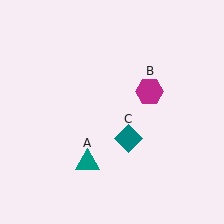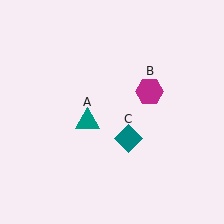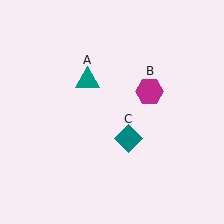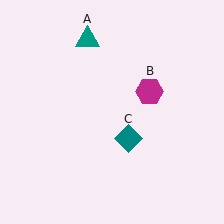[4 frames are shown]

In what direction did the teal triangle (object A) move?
The teal triangle (object A) moved up.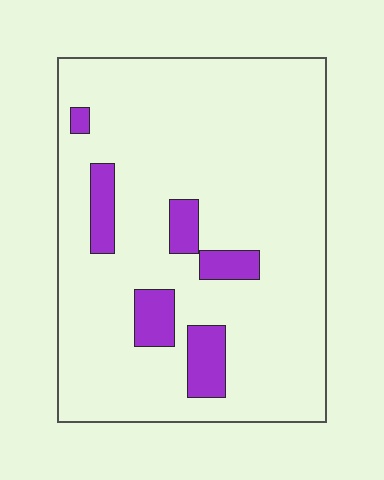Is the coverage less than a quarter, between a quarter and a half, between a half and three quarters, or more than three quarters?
Less than a quarter.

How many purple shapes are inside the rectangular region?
6.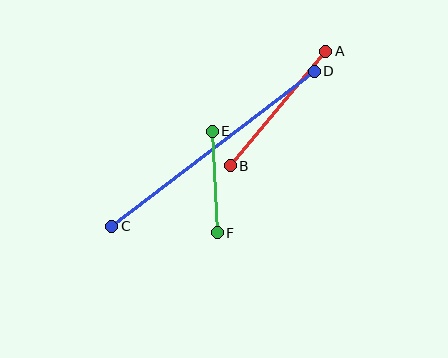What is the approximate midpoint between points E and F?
The midpoint is at approximately (215, 182) pixels.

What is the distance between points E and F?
The distance is approximately 102 pixels.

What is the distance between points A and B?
The distance is approximately 149 pixels.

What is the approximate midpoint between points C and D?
The midpoint is at approximately (213, 149) pixels.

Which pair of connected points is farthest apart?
Points C and D are farthest apart.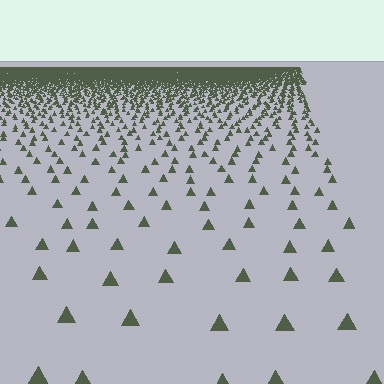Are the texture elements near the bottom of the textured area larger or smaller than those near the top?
Larger. Near the bottom, elements are closer to the viewer and appear at a bigger on-screen size.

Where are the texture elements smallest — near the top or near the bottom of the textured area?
Near the top.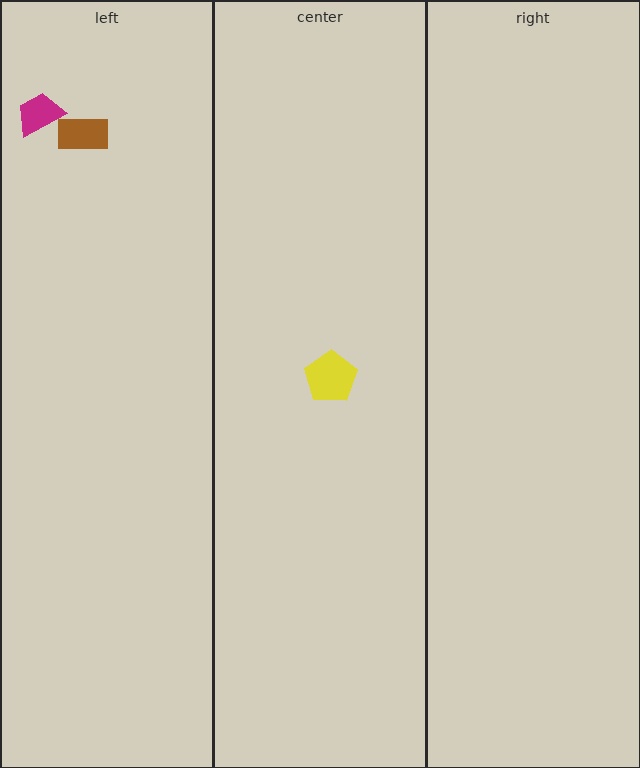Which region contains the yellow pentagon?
The center region.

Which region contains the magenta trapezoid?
The left region.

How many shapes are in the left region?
2.